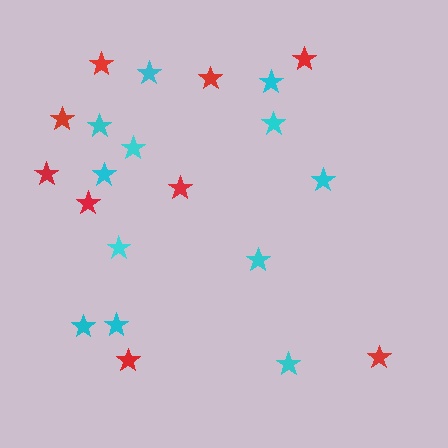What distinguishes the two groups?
There are 2 groups: one group of red stars (9) and one group of cyan stars (12).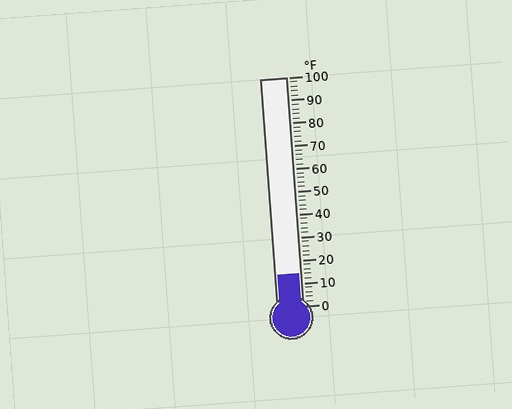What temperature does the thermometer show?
The thermometer shows approximately 14°F.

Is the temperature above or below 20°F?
The temperature is below 20°F.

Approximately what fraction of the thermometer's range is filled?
The thermometer is filled to approximately 15% of its range.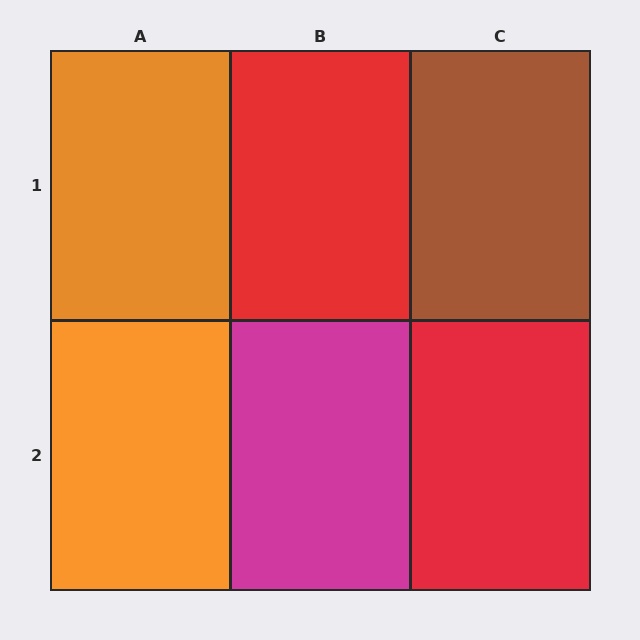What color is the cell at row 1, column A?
Orange.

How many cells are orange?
2 cells are orange.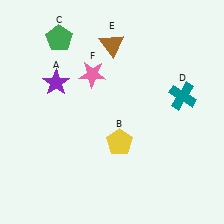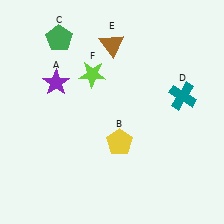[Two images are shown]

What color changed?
The star (F) changed from pink in Image 1 to lime in Image 2.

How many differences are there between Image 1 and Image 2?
There is 1 difference between the two images.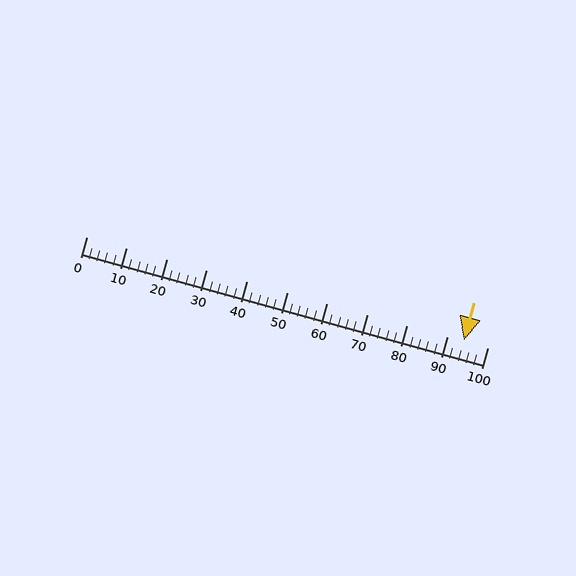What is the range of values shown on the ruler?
The ruler shows values from 0 to 100.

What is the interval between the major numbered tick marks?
The major tick marks are spaced 10 units apart.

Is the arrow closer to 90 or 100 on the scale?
The arrow is closer to 90.